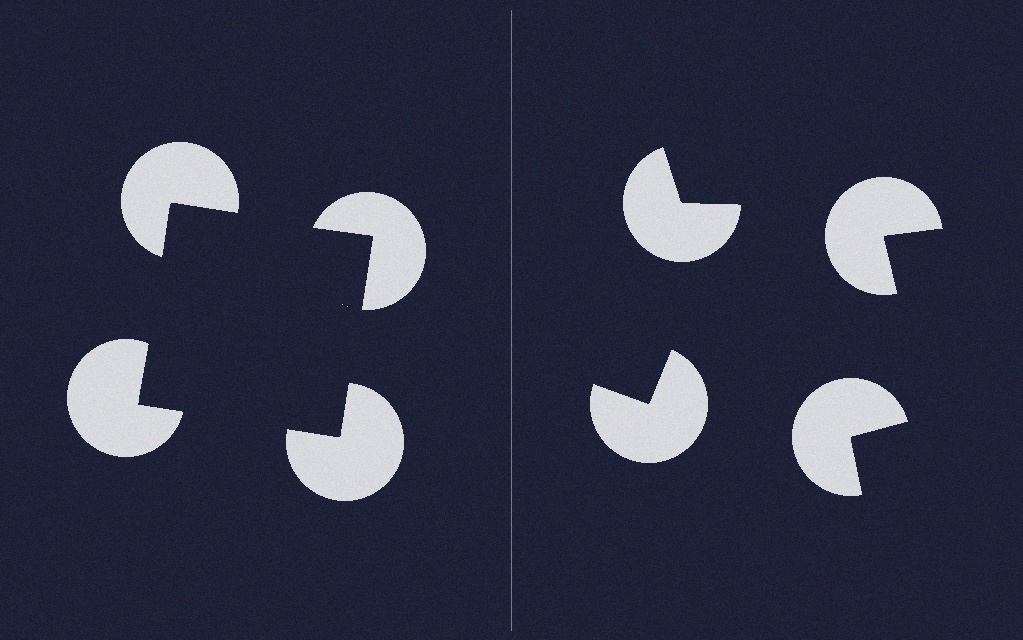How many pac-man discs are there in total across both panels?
8 — 4 on each side.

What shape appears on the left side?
An illusory square.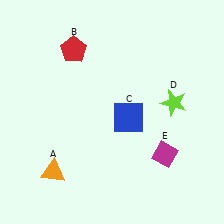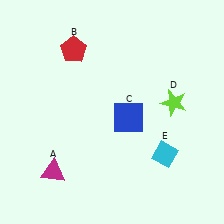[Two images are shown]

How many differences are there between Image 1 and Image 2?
There are 2 differences between the two images.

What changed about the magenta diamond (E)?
In Image 1, E is magenta. In Image 2, it changed to cyan.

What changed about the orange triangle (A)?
In Image 1, A is orange. In Image 2, it changed to magenta.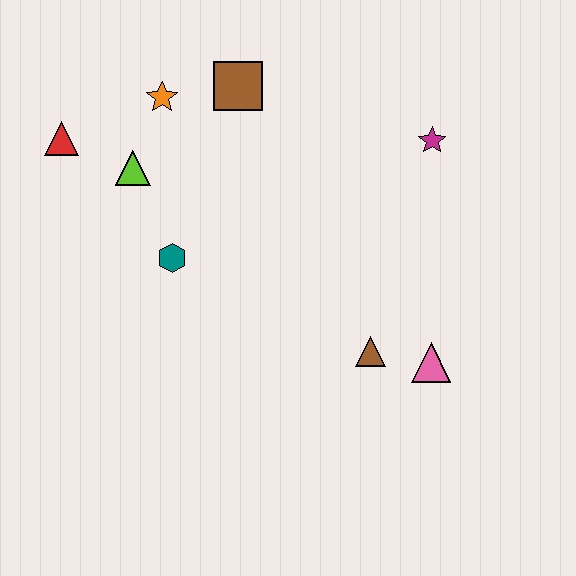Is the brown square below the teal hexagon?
No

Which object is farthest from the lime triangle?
The pink triangle is farthest from the lime triangle.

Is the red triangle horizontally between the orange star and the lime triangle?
No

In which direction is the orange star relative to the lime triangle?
The orange star is above the lime triangle.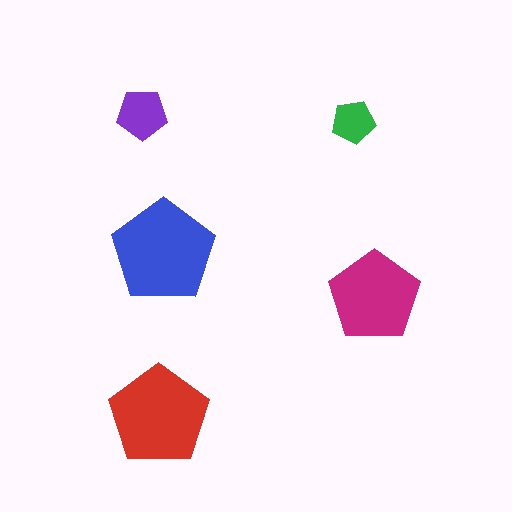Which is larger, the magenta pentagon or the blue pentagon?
The blue one.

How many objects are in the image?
There are 5 objects in the image.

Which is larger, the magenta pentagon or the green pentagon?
The magenta one.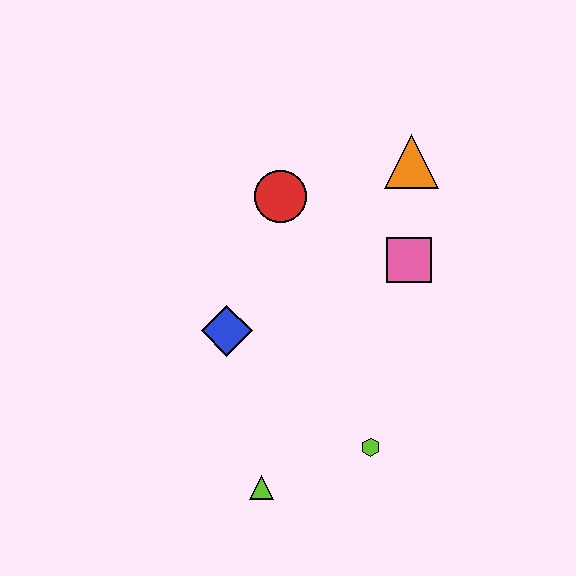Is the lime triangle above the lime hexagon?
No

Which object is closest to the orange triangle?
The pink square is closest to the orange triangle.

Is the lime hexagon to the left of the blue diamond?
No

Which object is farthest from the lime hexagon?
The orange triangle is farthest from the lime hexagon.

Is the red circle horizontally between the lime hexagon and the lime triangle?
Yes